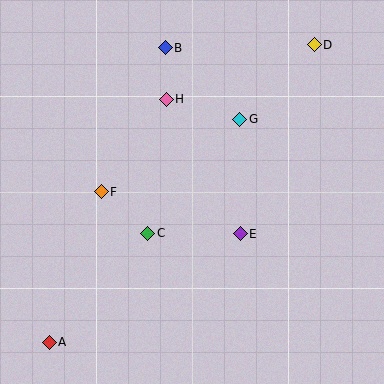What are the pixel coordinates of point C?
Point C is at (148, 233).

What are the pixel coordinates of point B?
Point B is at (165, 48).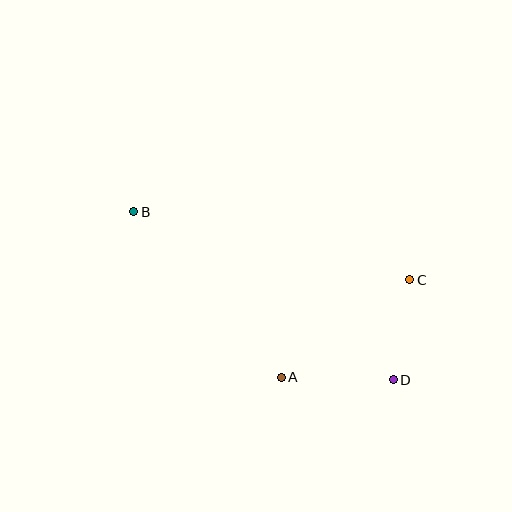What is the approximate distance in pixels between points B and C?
The distance between B and C is approximately 284 pixels.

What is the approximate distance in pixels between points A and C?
The distance between A and C is approximately 161 pixels.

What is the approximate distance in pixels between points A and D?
The distance between A and D is approximately 112 pixels.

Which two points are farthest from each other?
Points B and D are farthest from each other.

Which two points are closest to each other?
Points C and D are closest to each other.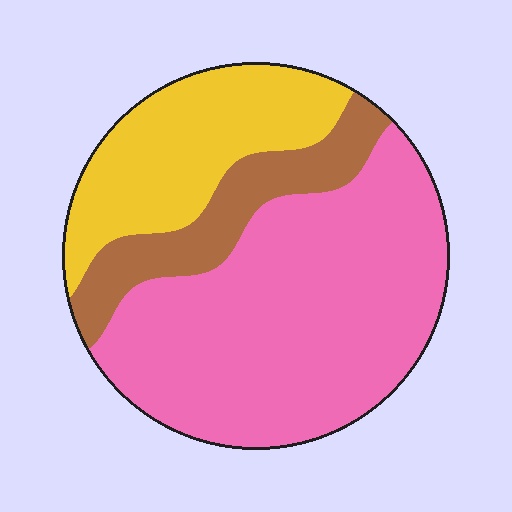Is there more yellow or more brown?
Yellow.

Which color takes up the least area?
Brown, at roughly 15%.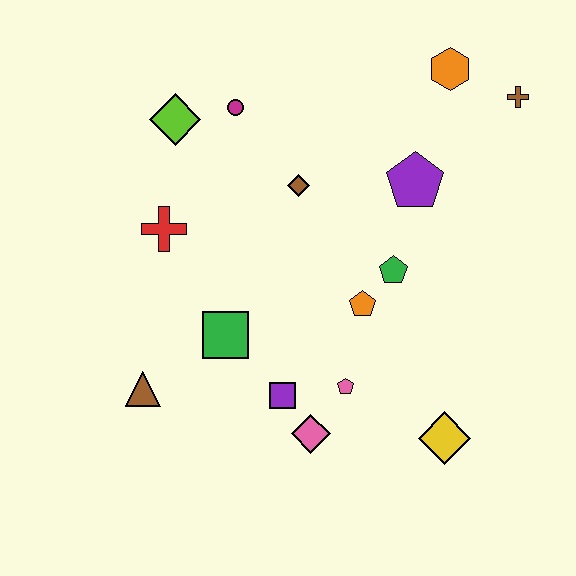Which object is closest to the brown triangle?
The green square is closest to the brown triangle.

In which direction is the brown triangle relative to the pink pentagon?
The brown triangle is to the left of the pink pentagon.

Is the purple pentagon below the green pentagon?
No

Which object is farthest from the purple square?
The brown cross is farthest from the purple square.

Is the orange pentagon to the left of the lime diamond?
No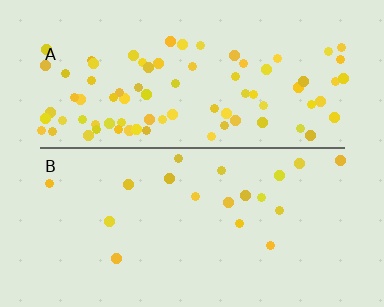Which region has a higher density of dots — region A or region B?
A (the top).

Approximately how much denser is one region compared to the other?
Approximately 4.3× — region A over region B.